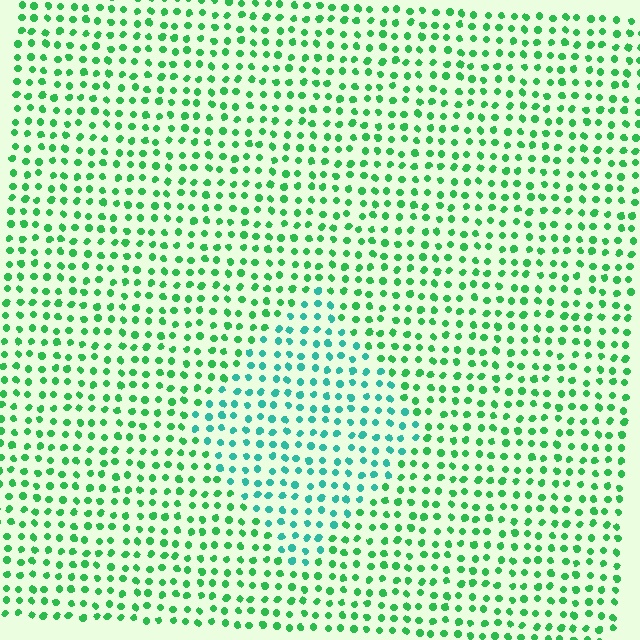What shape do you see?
I see a diamond.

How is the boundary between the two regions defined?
The boundary is defined purely by a slight shift in hue (about 35 degrees). Spacing, size, and orientation are identical on both sides.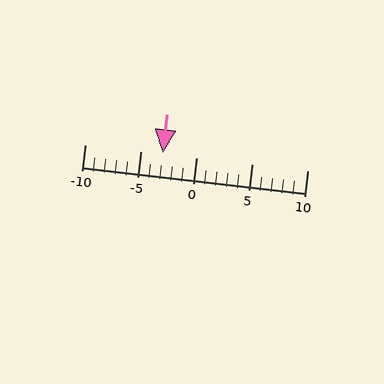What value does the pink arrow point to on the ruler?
The pink arrow points to approximately -3.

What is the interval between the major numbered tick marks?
The major tick marks are spaced 5 units apart.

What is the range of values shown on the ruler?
The ruler shows values from -10 to 10.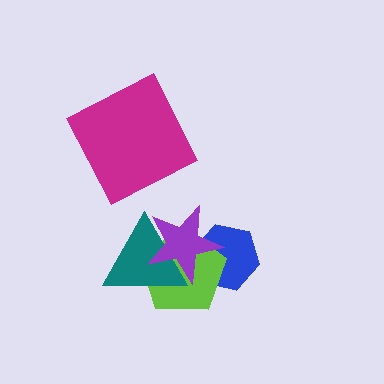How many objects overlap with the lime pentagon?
3 objects overlap with the lime pentagon.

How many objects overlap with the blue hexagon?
2 objects overlap with the blue hexagon.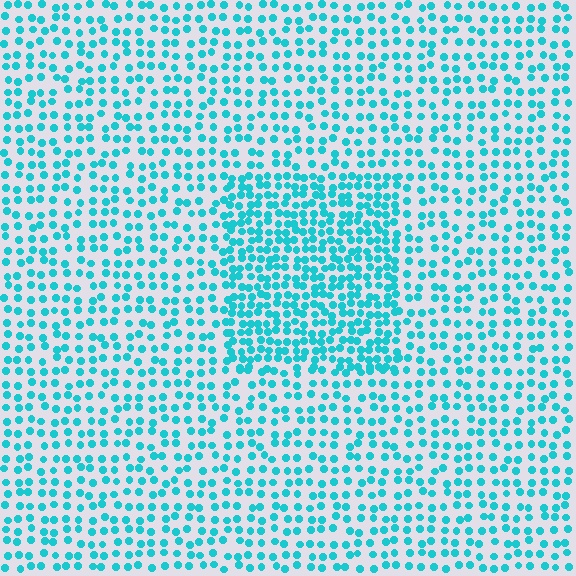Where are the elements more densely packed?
The elements are more densely packed inside the rectangle boundary.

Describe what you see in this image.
The image contains small cyan elements arranged at two different densities. A rectangle-shaped region is visible where the elements are more densely packed than the surrounding area.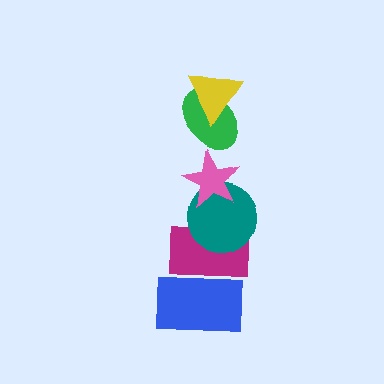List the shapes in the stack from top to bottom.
From top to bottom: the yellow triangle, the green ellipse, the pink star, the teal circle, the magenta rectangle, the blue rectangle.